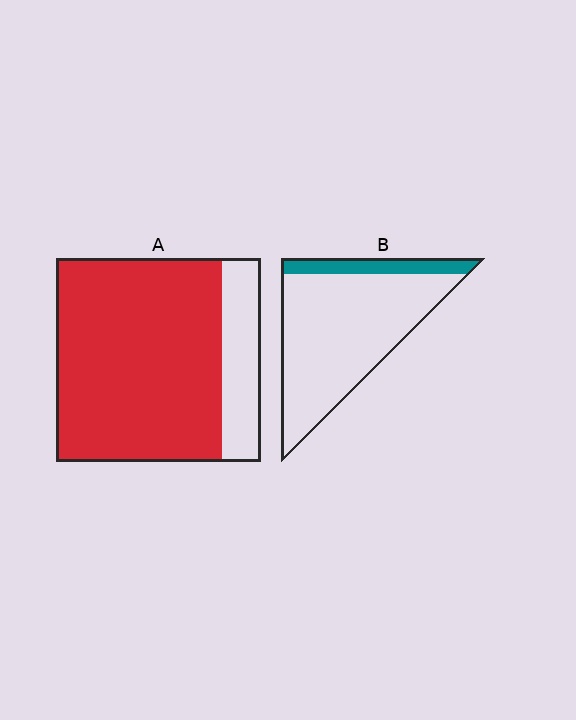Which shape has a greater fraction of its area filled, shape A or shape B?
Shape A.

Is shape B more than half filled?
No.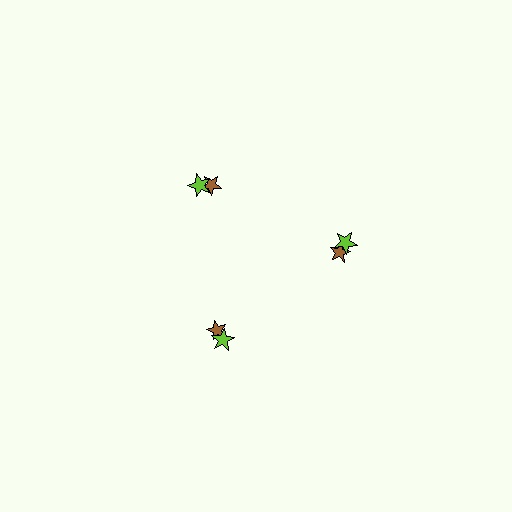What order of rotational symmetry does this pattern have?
This pattern has 3-fold rotational symmetry.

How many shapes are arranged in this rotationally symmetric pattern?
There are 6 shapes, arranged in 3 groups of 2.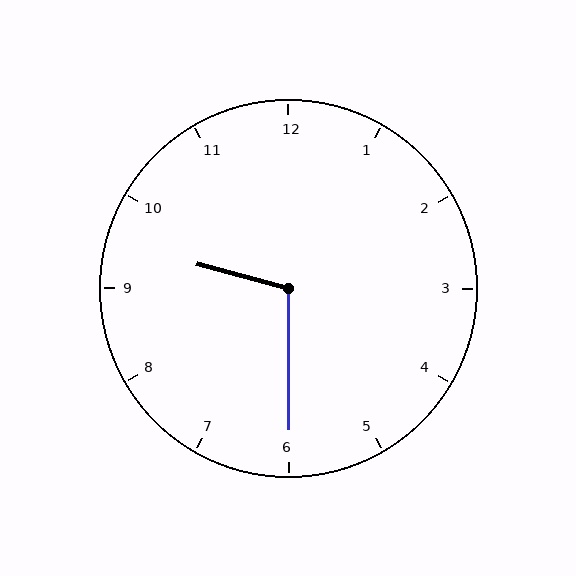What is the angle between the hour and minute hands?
Approximately 105 degrees.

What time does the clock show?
9:30.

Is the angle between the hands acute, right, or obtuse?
It is obtuse.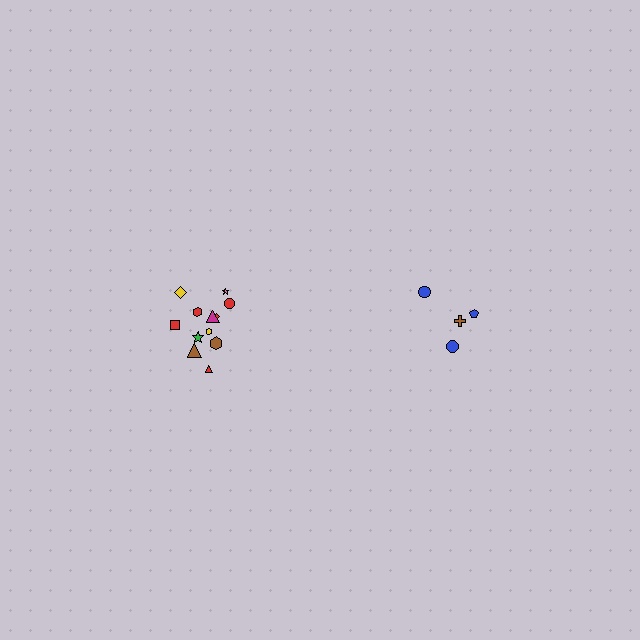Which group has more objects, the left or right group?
The left group.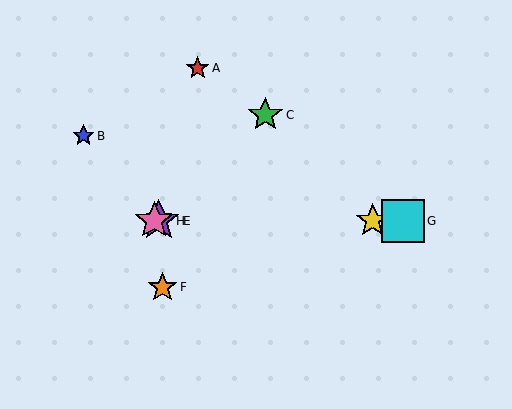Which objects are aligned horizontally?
Objects D, E, G, H are aligned horizontally.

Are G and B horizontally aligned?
No, G is at y≈221 and B is at y≈136.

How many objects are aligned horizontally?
4 objects (D, E, G, H) are aligned horizontally.